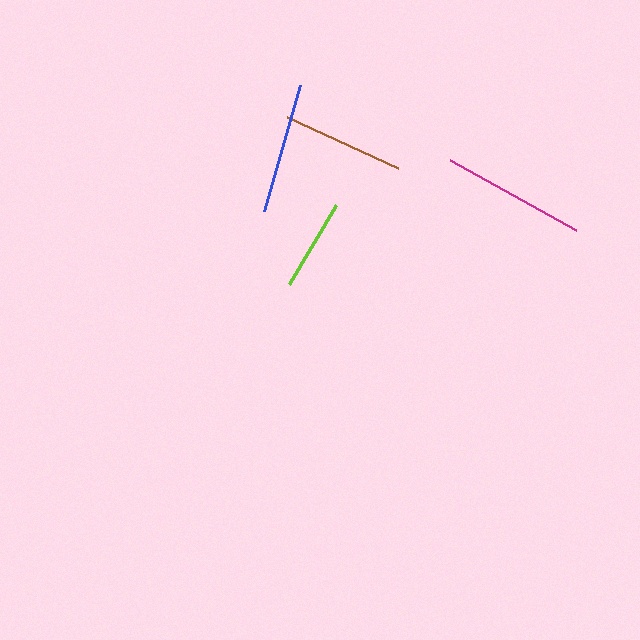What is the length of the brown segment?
The brown segment is approximately 123 pixels long.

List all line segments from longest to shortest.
From longest to shortest: magenta, blue, brown, lime.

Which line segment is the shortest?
The lime line is the shortest at approximately 92 pixels.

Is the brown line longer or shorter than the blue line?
The blue line is longer than the brown line.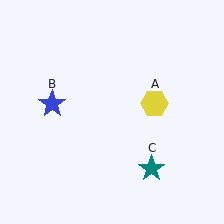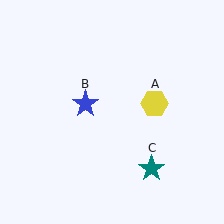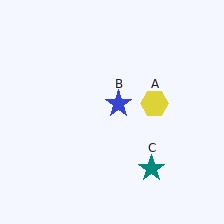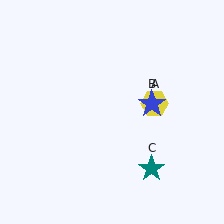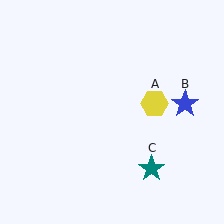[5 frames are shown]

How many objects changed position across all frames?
1 object changed position: blue star (object B).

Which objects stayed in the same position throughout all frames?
Yellow hexagon (object A) and teal star (object C) remained stationary.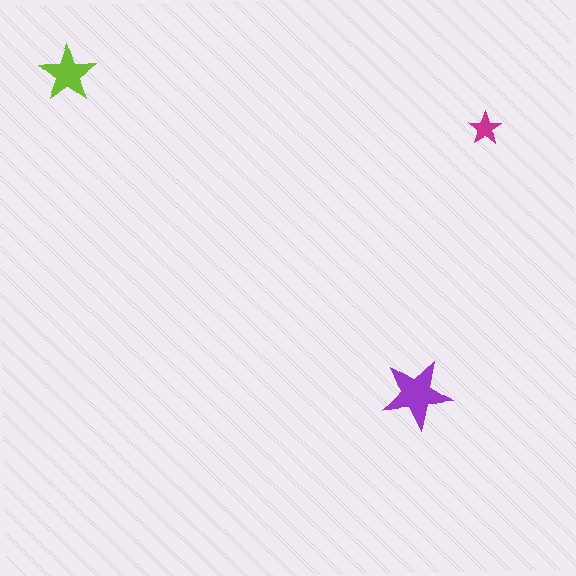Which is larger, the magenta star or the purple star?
The purple one.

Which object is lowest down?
The purple star is bottommost.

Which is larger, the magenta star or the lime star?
The lime one.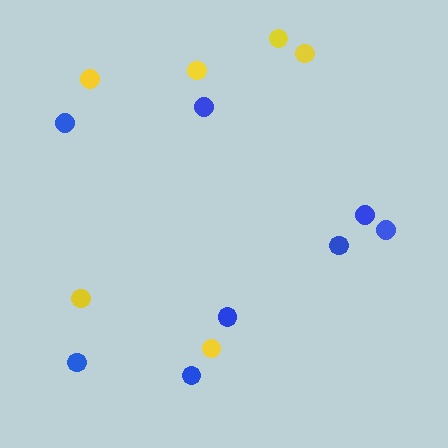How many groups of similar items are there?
There are 2 groups: one group of yellow circles (6) and one group of blue circles (8).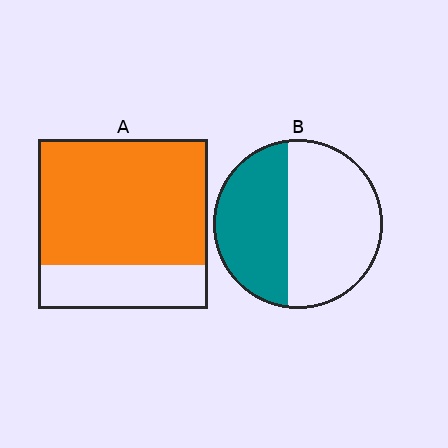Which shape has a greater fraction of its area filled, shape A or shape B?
Shape A.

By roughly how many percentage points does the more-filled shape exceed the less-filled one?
By roughly 30 percentage points (A over B).